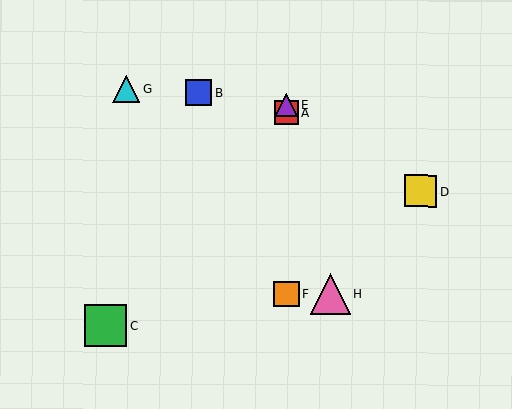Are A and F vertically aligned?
Yes, both are at x≈287.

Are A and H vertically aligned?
No, A is at x≈287 and H is at x≈330.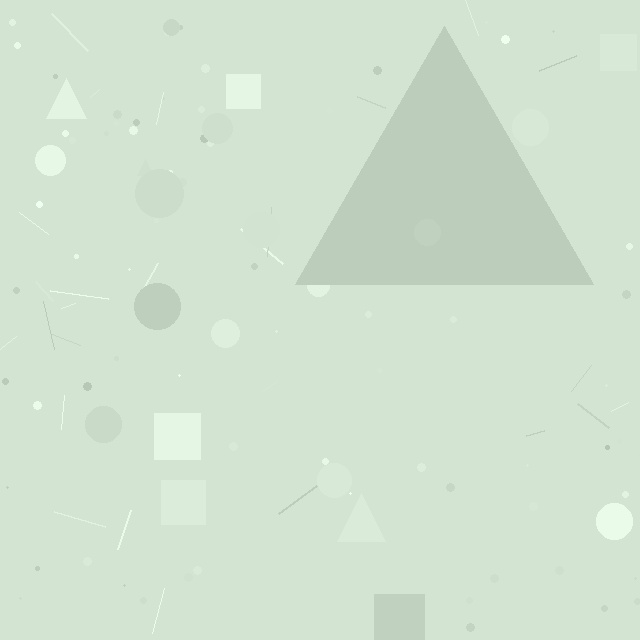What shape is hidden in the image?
A triangle is hidden in the image.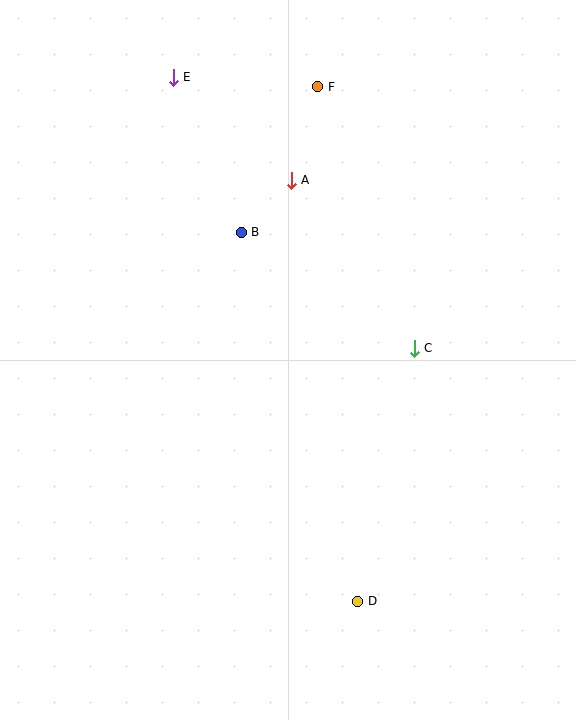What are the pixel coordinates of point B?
Point B is at (241, 232).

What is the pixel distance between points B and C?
The distance between B and C is 208 pixels.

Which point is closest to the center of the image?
Point C at (414, 348) is closest to the center.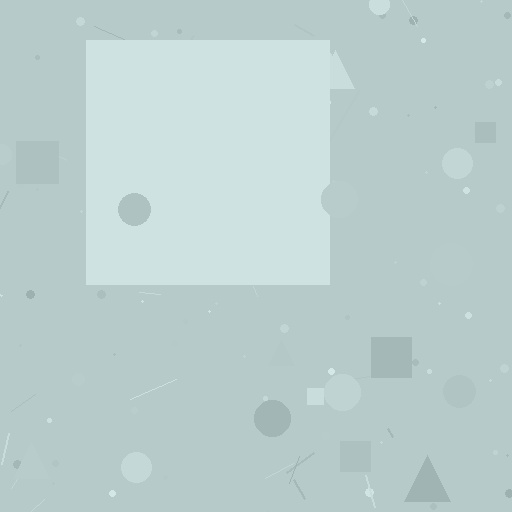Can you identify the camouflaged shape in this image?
The camouflaged shape is a square.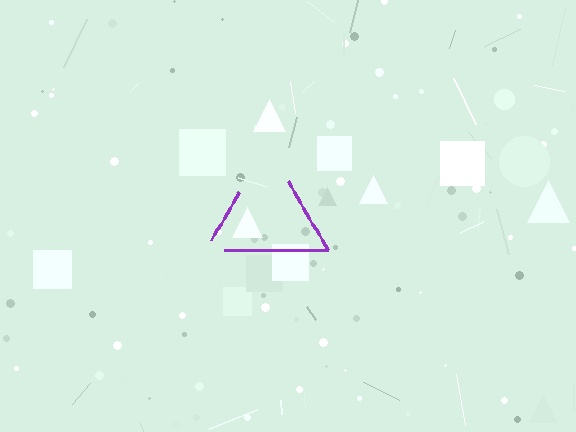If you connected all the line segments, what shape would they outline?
They would outline a triangle.